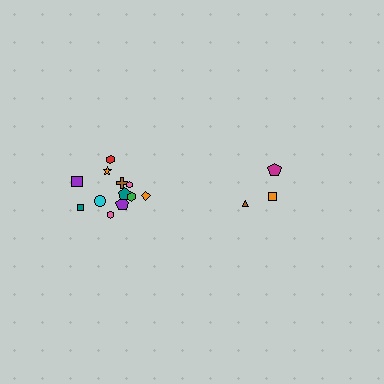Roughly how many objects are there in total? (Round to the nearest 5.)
Roughly 15 objects in total.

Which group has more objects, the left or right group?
The left group.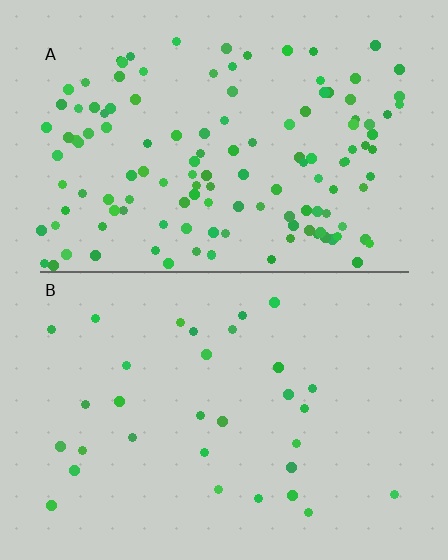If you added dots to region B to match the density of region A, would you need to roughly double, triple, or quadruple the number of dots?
Approximately quadruple.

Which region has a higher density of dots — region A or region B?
A (the top).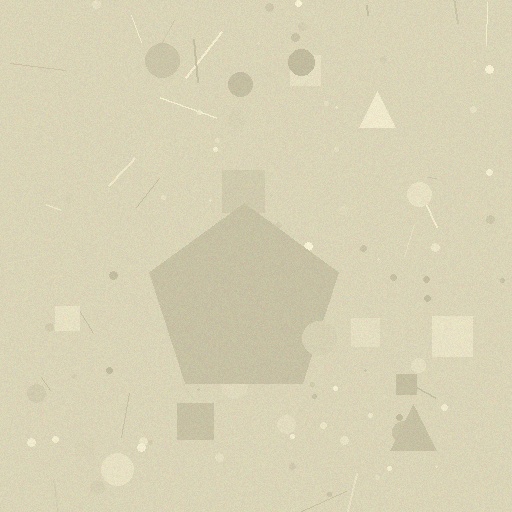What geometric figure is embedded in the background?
A pentagon is embedded in the background.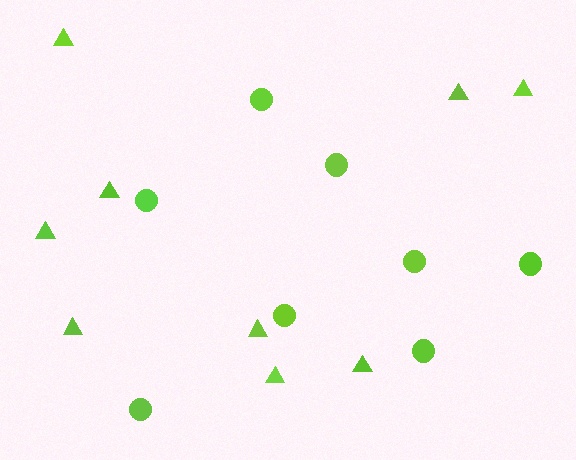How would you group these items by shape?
There are 2 groups: one group of circles (8) and one group of triangles (9).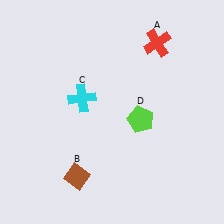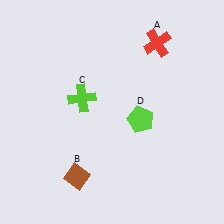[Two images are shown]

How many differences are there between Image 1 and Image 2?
There is 1 difference between the two images.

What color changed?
The cross (C) changed from cyan in Image 1 to lime in Image 2.